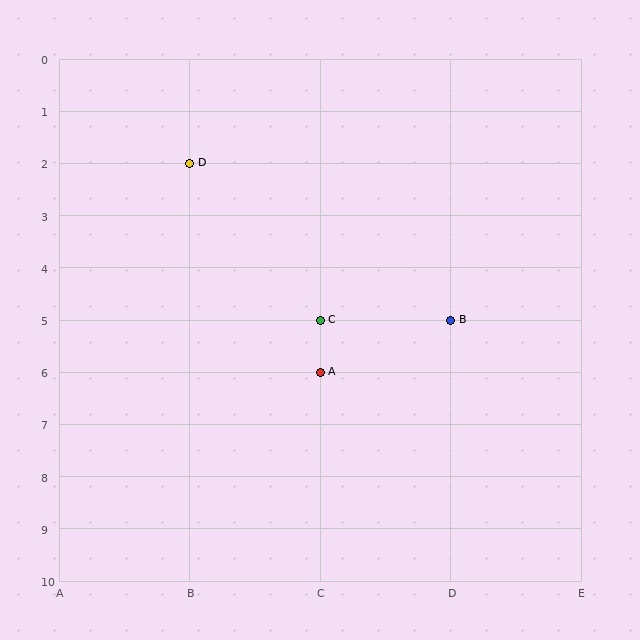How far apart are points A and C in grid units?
Points A and C are 1 row apart.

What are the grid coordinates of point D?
Point D is at grid coordinates (B, 2).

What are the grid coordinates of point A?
Point A is at grid coordinates (C, 6).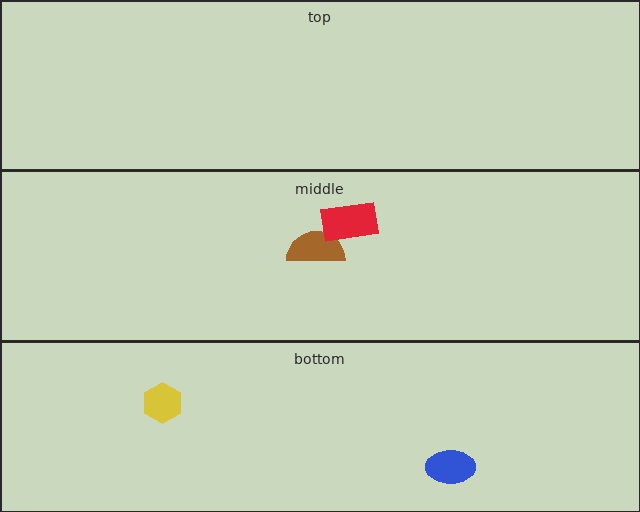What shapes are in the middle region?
The brown semicircle, the red rectangle.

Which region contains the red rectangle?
The middle region.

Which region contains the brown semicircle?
The middle region.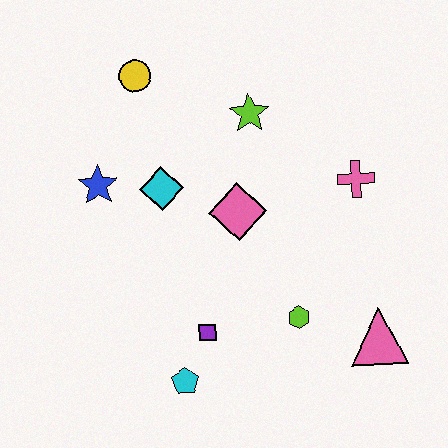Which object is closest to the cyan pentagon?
The purple square is closest to the cyan pentagon.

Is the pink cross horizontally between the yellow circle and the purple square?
No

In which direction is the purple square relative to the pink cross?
The purple square is to the left of the pink cross.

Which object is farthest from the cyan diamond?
The pink triangle is farthest from the cyan diamond.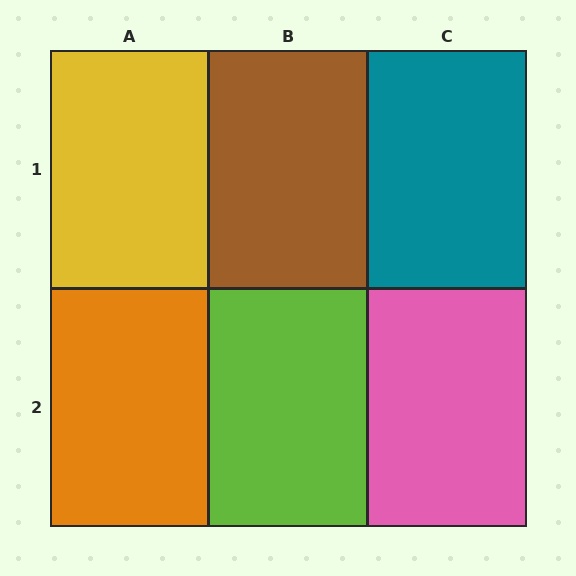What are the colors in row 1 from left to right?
Yellow, brown, teal.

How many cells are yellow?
1 cell is yellow.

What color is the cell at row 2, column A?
Orange.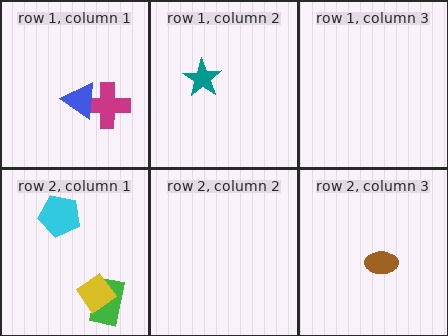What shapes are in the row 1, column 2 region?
The teal star.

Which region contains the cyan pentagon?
The row 2, column 1 region.